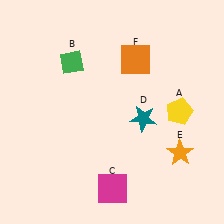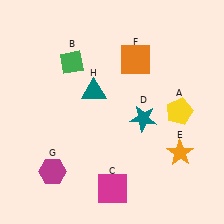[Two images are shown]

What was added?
A magenta hexagon (G), a teal triangle (H) were added in Image 2.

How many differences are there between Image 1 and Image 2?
There are 2 differences between the two images.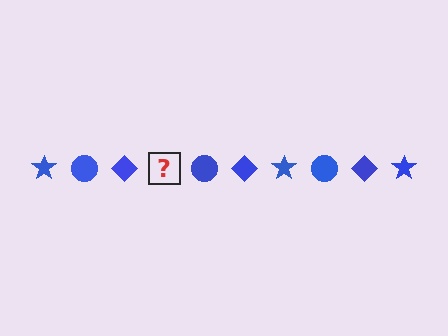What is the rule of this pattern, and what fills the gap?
The rule is that the pattern cycles through star, circle, diamond shapes in blue. The gap should be filled with a blue star.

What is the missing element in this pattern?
The missing element is a blue star.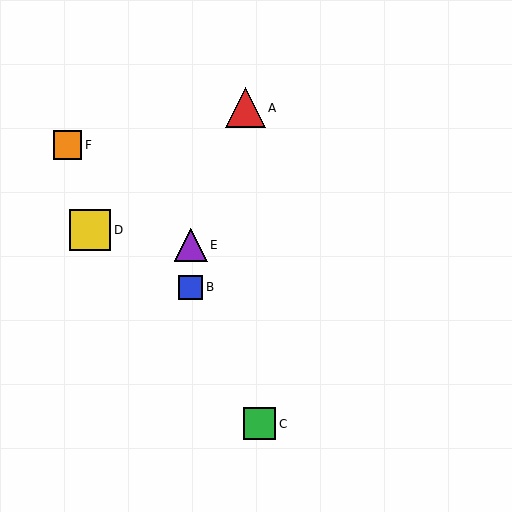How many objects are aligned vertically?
2 objects (B, E) are aligned vertically.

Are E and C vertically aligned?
No, E is at x≈191 and C is at x≈260.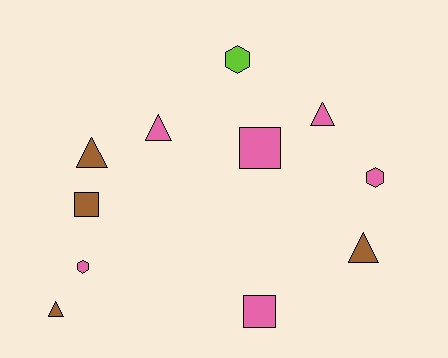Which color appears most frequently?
Pink, with 6 objects.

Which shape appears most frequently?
Triangle, with 5 objects.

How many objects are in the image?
There are 11 objects.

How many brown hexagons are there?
There are no brown hexagons.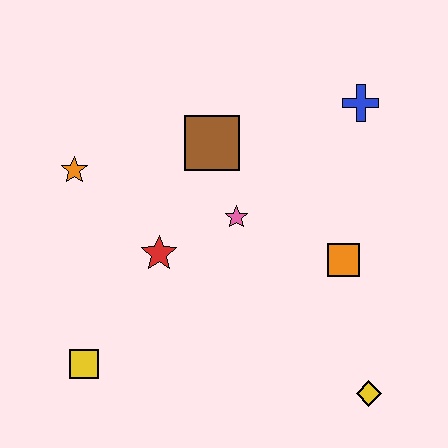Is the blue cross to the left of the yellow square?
No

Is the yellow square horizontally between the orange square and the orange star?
Yes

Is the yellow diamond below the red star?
Yes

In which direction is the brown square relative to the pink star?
The brown square is above the pink star.